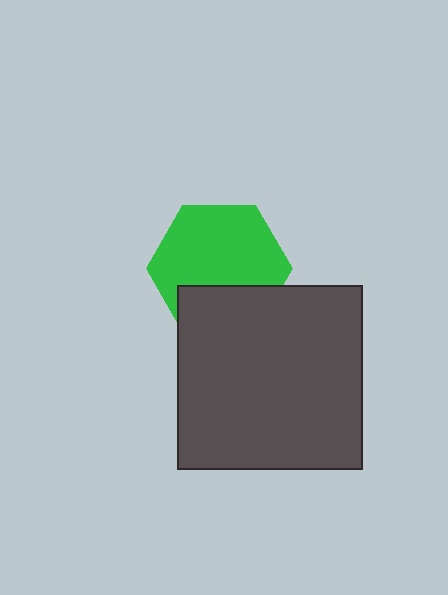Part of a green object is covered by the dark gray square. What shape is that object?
It is a hexagon.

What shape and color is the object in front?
The object in front is a dark gray square.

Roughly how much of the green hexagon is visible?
Most of it is visible (roughly 70%).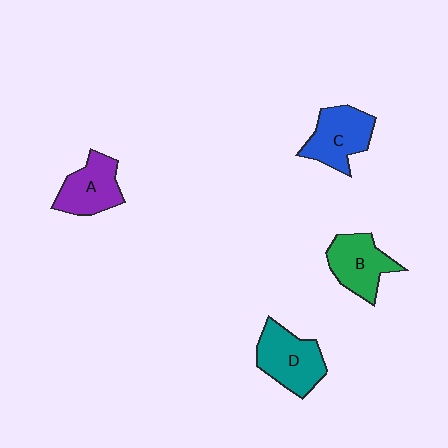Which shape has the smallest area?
Shape A (purple).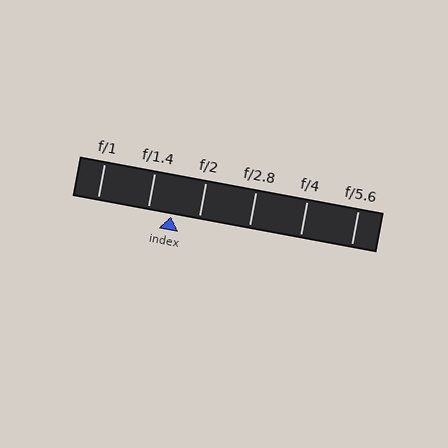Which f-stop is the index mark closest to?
The index mark is closest to f/1.4.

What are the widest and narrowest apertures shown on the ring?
The widest aperture shown is f/1 and the narrowest is f/5.6.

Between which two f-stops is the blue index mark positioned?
The index mark is between f/1.4 and f/2.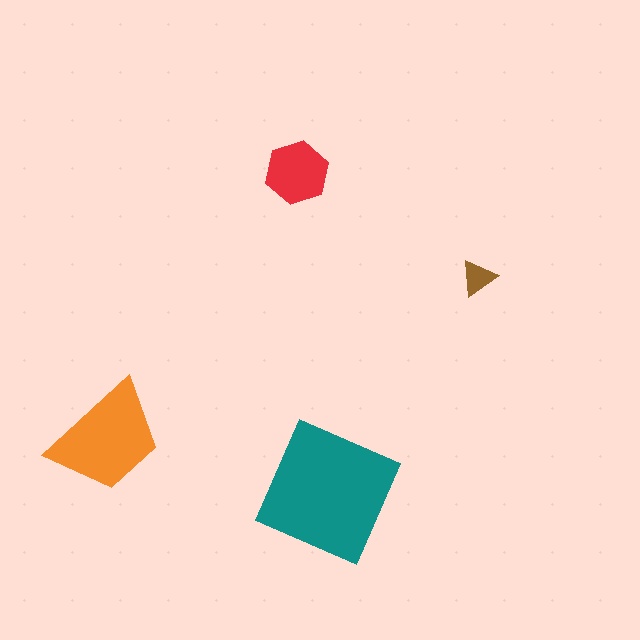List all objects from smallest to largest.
The brown triangle, the red hexagon, the orange trapezoid, the teal square.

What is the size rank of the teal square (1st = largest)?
1st.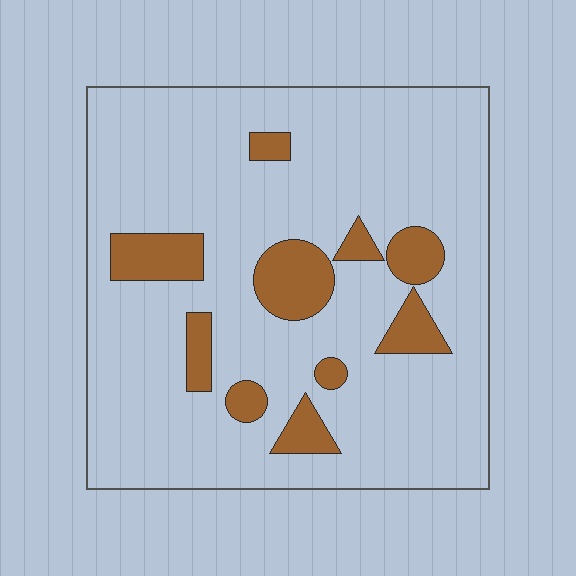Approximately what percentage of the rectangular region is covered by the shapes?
Approximately 15%.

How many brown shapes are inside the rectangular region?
10.